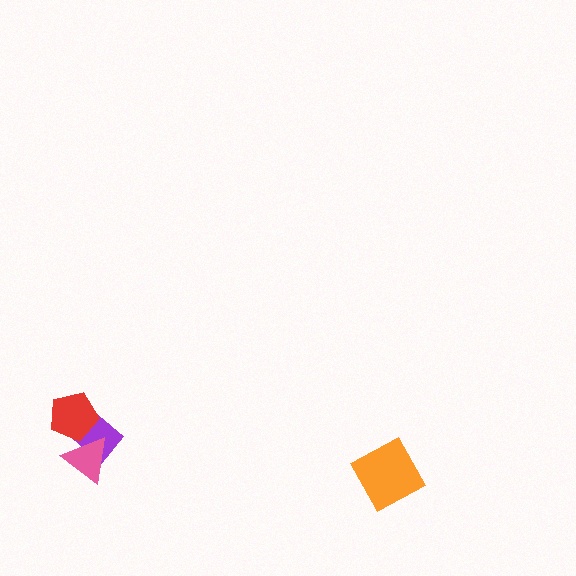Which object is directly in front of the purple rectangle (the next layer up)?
The red pentagon is directly in front of the purple rectangle.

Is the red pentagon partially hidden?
Yes, it is partially covered by another shape.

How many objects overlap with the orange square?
0 objects overlap with the orange square.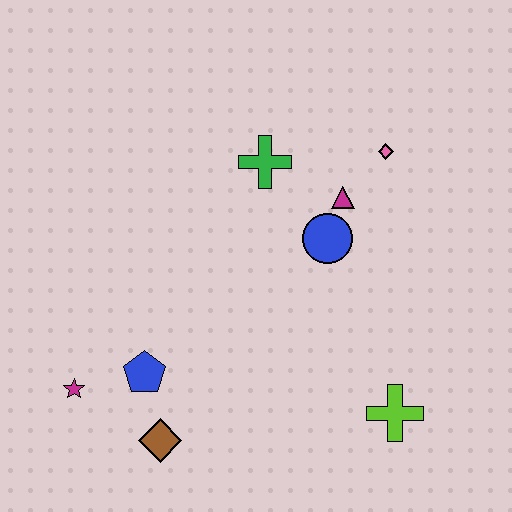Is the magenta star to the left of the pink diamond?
Yes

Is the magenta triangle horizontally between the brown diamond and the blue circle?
No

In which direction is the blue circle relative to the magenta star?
The blue circle is to the right of the magenta star.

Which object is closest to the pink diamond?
The magenta triangle is closest to the pink diamond.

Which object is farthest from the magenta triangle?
The magenta star is farthest from the magenta triangle.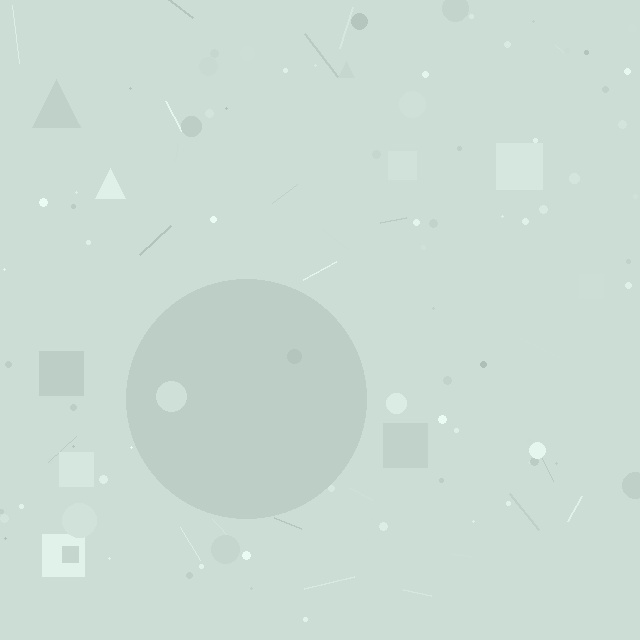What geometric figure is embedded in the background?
A circle is embedded in the background.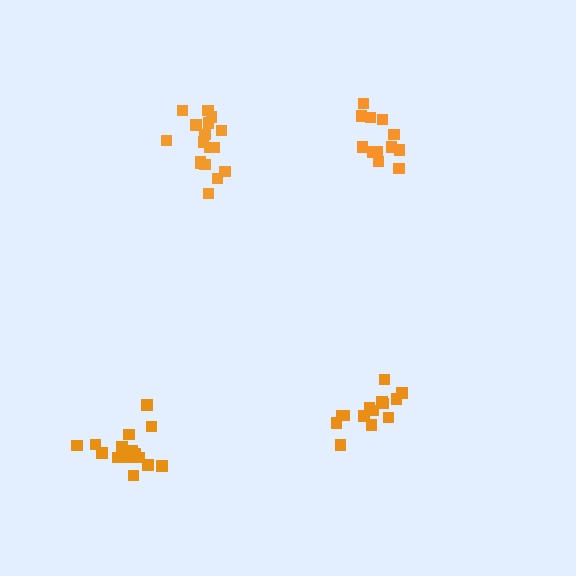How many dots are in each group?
Group 1: 16 dots, Group 2: 12 dots, Group 3: 17 dots, Group 4: 14 dots (59 total).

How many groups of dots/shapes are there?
There are 4 groups.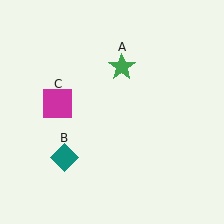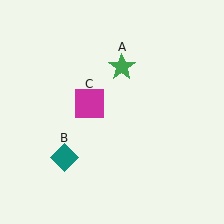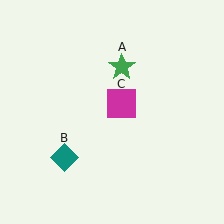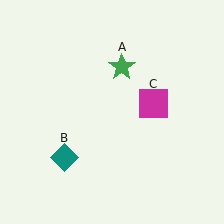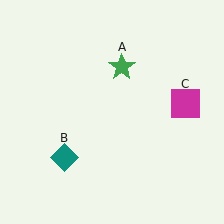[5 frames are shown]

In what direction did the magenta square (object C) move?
The magenta square (object C) moved right.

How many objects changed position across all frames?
1 object changed position: magenta square (object C).